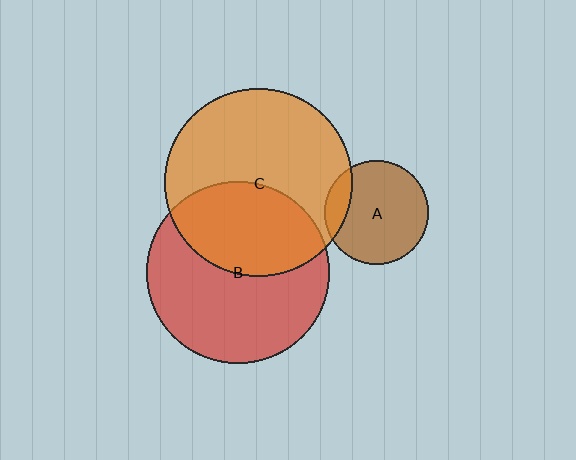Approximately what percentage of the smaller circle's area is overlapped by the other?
Approximately 40%.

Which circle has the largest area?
Circle C (orange).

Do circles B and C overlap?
Yes.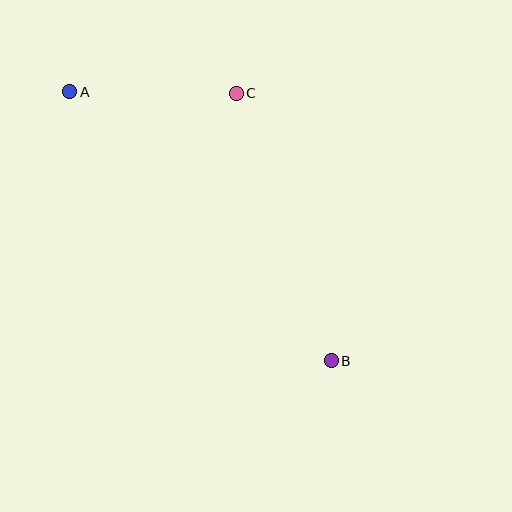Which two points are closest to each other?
Points A and C are closest to each other.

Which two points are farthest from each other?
Points A and B are farthest from each other.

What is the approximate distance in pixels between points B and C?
The distance between B and C is approximately 284 pixels.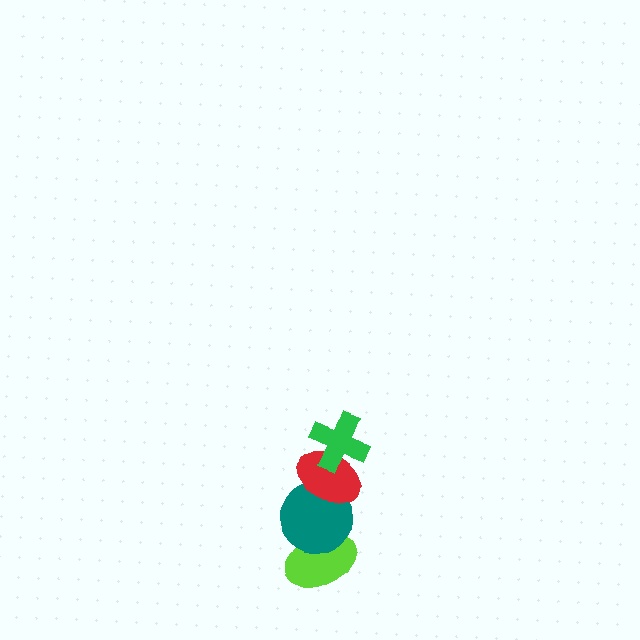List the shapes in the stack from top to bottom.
From top to bottom: the green cross, the red ellipse, the teal circle, the lime ellipse.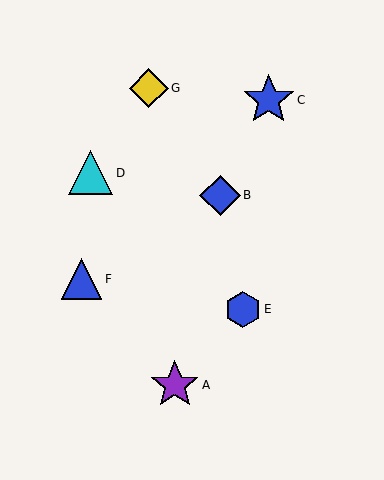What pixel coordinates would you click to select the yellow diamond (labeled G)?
Click at (149, 88) to select the yellow diamond G.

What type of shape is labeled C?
Shape C is a blue star.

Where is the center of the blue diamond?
The center of the blue diamond is at (220, 195).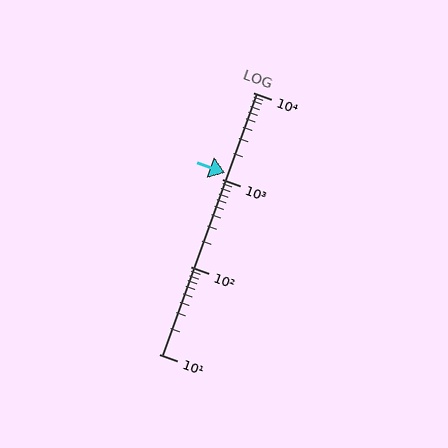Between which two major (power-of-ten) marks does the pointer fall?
The pointer is between 1000 and 10000.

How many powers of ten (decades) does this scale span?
The scale spans 3 decades, from 10 to 10000.